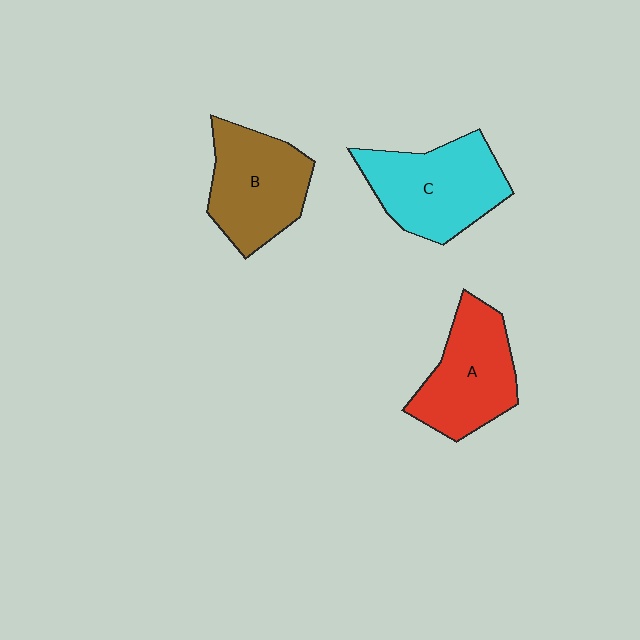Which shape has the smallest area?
Shape A (red).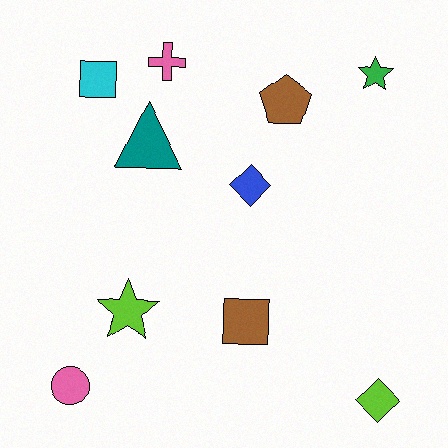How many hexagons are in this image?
There are no hexagons.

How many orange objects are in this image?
There are no orange objects.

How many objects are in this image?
There are 10 objects.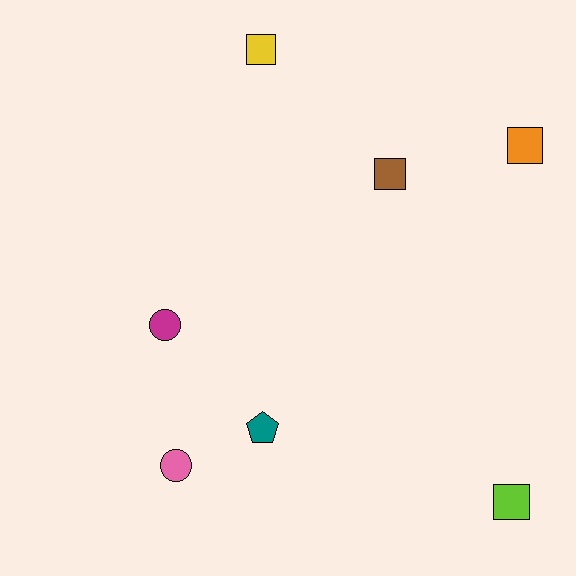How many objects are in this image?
There are 7 objects.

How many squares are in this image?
There are 4 squares.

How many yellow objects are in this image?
There is 1 yellow object.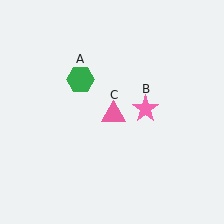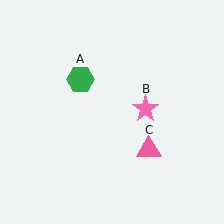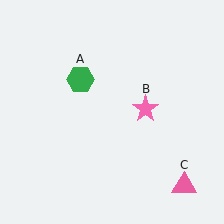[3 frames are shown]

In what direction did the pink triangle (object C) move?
The pink triangle (object C) moved down and to the right.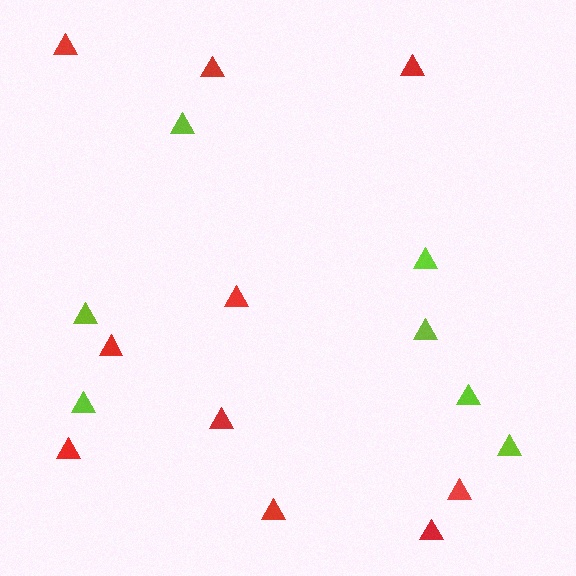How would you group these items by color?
There are 2 groups: one group of red triangles (10) and one group of lime triangles (7).